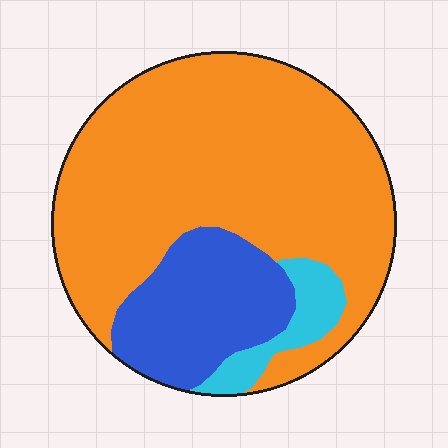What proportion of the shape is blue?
Blue covers around 20% of the shape.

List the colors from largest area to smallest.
From largest to smallest: orange, blue, cyan.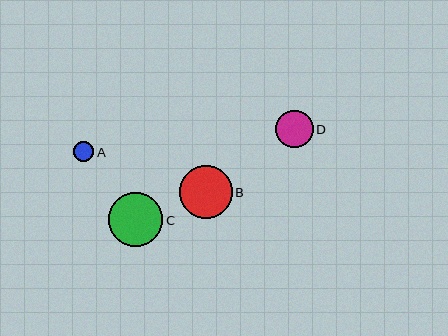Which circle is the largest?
Circle C is the largest with a size of approximately 54 pixels.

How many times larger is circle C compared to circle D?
Circle C is approximately 1.5 times the size of circle D.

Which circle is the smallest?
Circle A is the smallest with a size of approximately 21 pixels.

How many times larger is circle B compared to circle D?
Circle B is approximately 1.4 times the size of circle D.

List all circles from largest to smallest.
From largest to smallest: C, B, D, A.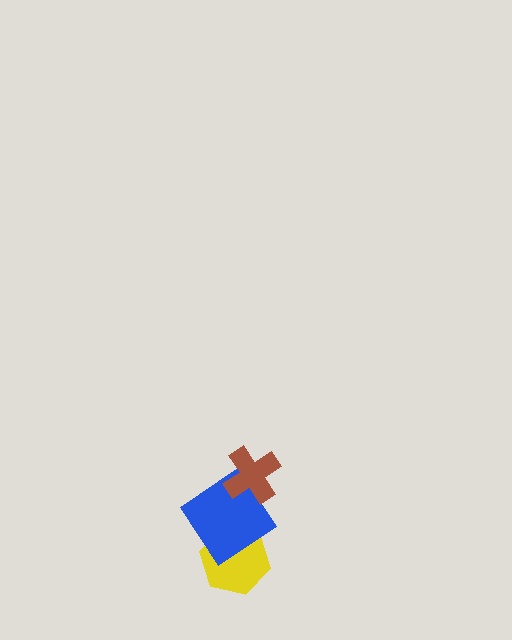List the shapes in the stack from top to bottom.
From top to bottom: the brown cross, the blue diamond, the yellow hexagon.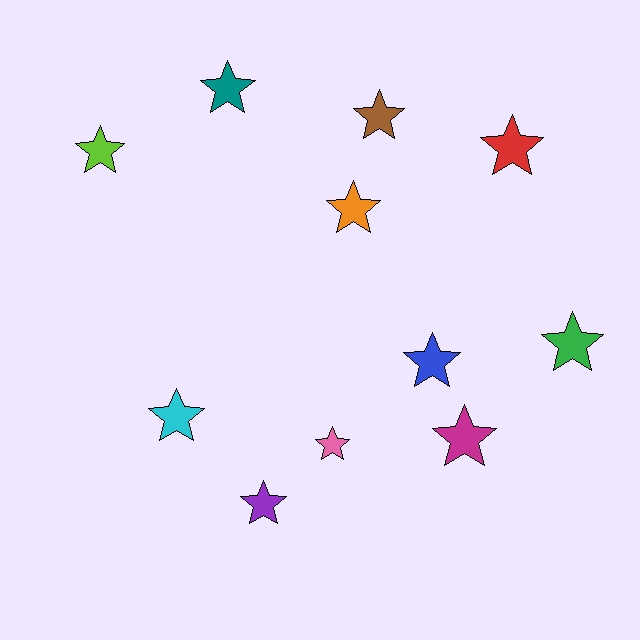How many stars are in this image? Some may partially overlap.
There are 11 stars.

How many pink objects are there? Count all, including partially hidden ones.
There is 1 pink object.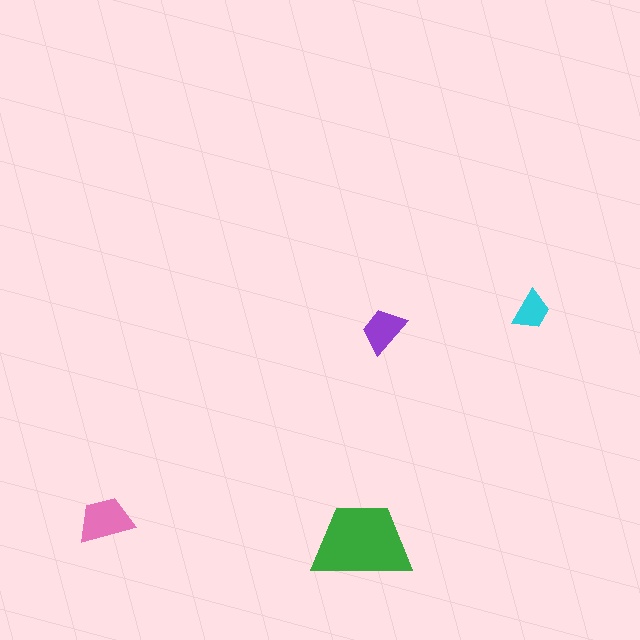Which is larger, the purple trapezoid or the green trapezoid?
The green one.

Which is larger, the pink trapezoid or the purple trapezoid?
The pink one.